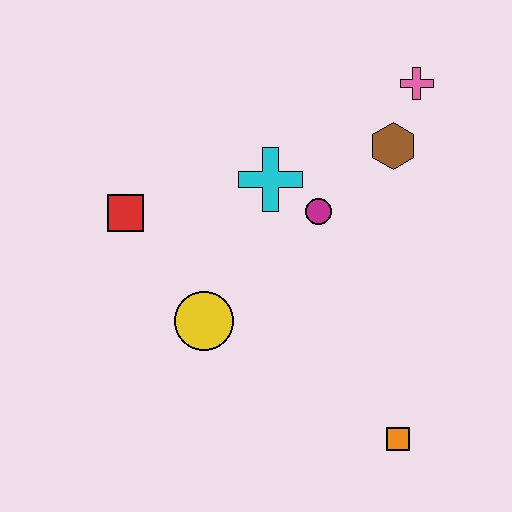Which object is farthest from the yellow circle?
The pink cross is farthest from the yellow circle.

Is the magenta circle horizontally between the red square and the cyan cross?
No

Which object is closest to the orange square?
The yellow circle is closest to the orange square.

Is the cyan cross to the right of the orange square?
No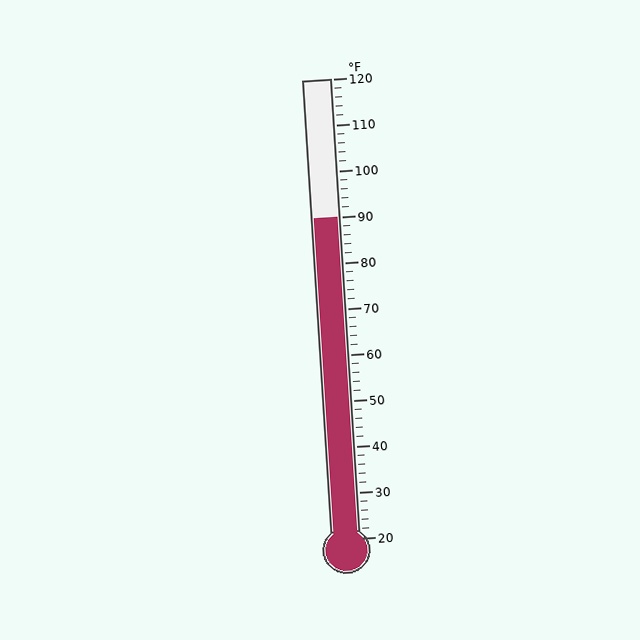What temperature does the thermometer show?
The thermometer shows approximately 90°F.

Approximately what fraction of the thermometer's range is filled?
The thermometer is filled to approximately 70% of its range.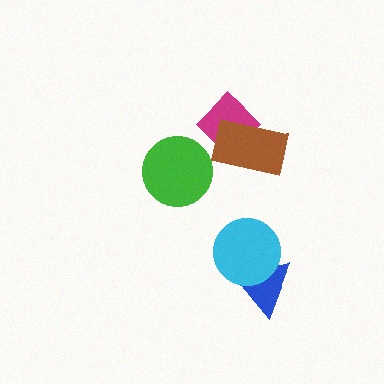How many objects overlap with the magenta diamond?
1 object overlaps with the magenta diamond.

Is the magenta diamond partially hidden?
Yes, it is partially covered by another shape.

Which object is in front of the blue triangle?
The cyan circle is in front of the blue triangle.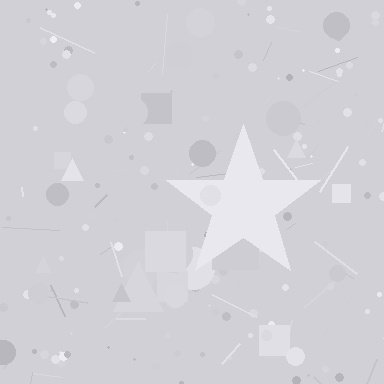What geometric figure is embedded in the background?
A star is embedded in the background.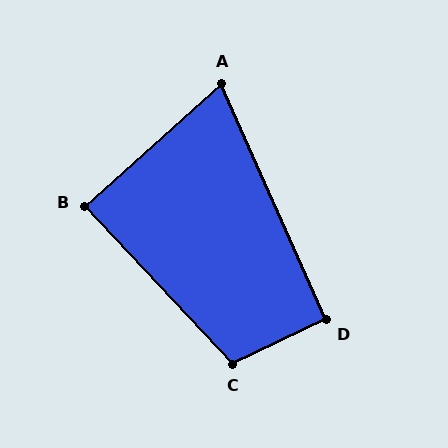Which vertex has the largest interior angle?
C, at approximately 108 degrees.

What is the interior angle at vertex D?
Approximately 91 degrees (approximately right).